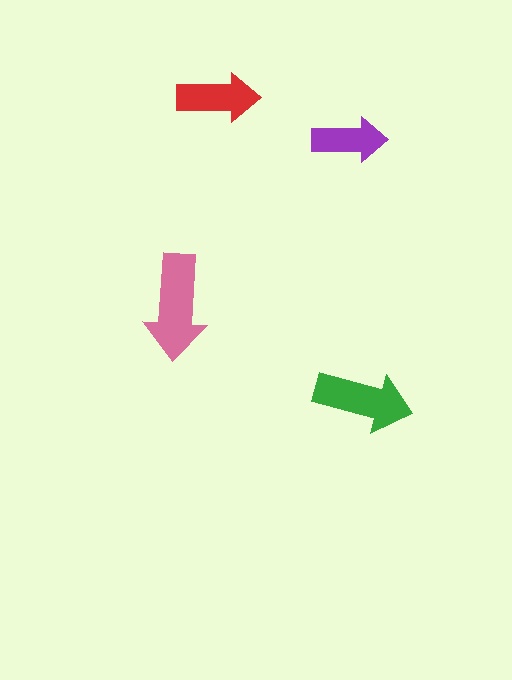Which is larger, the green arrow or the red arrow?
The green one.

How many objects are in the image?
There are 4 objects in the image.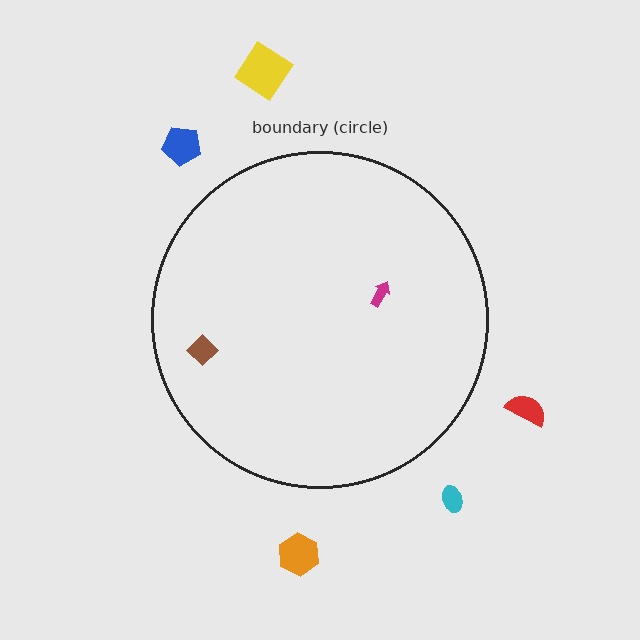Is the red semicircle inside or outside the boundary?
Outside.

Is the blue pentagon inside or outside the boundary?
Outside.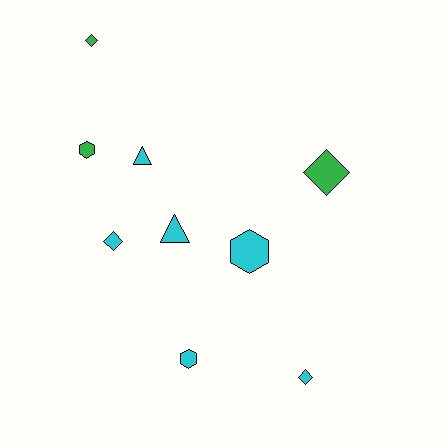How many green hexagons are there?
There is 1 green hexagon.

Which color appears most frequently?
Cyan, with 6 objects.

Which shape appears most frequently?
Diamond, with 4 objects.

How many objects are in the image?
There are 9 objects.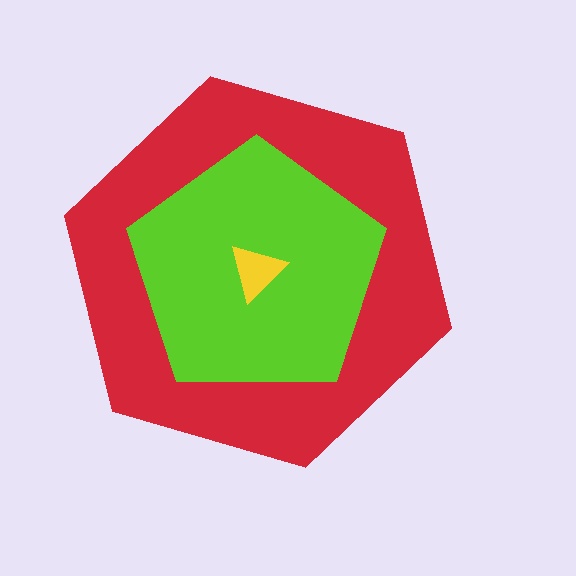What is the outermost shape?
The red hexagon.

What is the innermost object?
The yellow triangle.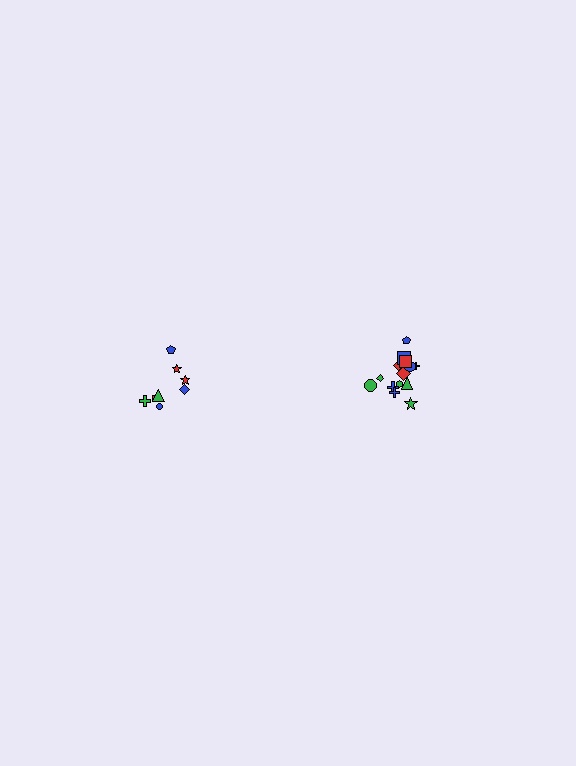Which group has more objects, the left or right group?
The right group.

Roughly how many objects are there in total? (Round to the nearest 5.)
Roughly 25 objects in total.